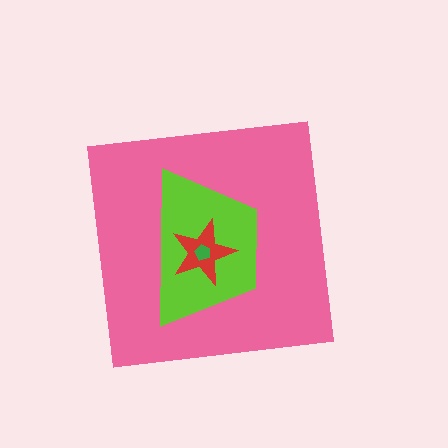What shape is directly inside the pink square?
The lime trapezoid.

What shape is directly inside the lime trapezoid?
The red star.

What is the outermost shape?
The pink square.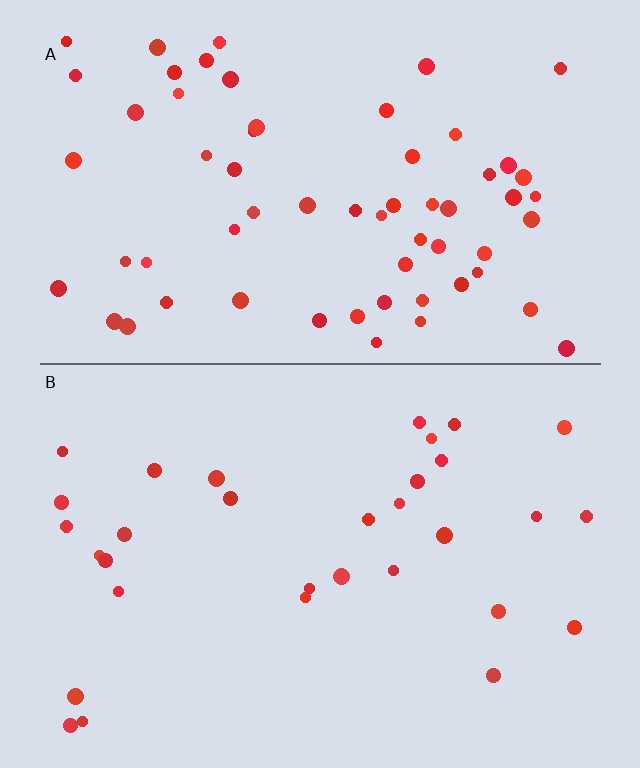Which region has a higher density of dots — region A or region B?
A (the top).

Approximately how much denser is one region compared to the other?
Approximately 2.0× — region A over region B.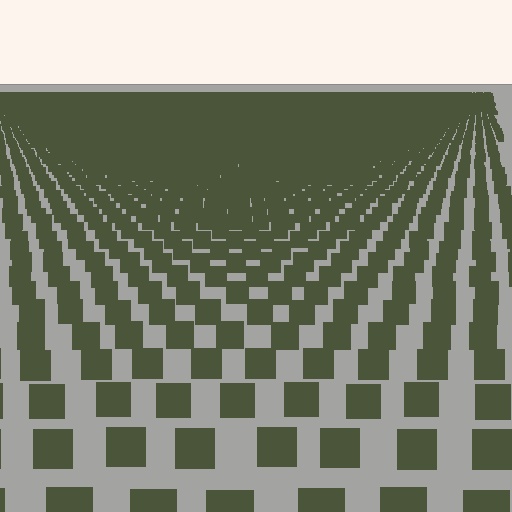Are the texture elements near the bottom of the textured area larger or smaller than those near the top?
Larger. Near the bottom, elements are closer to the viewer and appear at a bigger on-screen size.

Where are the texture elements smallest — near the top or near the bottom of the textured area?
Near the top.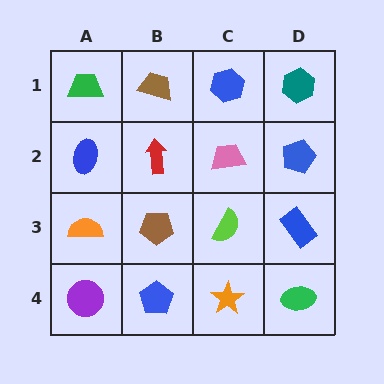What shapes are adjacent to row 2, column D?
A teal hexagon (row 1, column D), a blue rectangle (row 3, column D), a pink trapezoid (row 2, column C).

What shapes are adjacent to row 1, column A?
A blue ellipse (row 2, column A), a brown trapezoid (row 1, column B).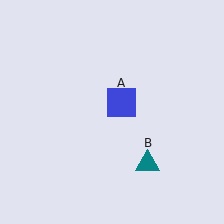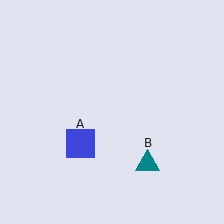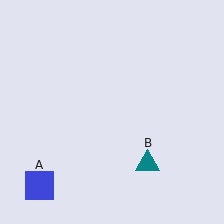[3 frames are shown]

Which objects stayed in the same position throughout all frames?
Teal triangle (object B) remained stationary.